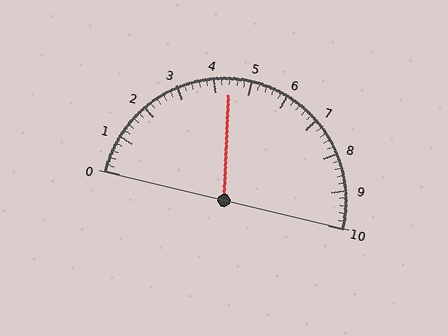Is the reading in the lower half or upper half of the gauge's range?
The reading is in the lower half of the range (0 to 10).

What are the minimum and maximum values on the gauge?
The gauge ranges from 0 to 10.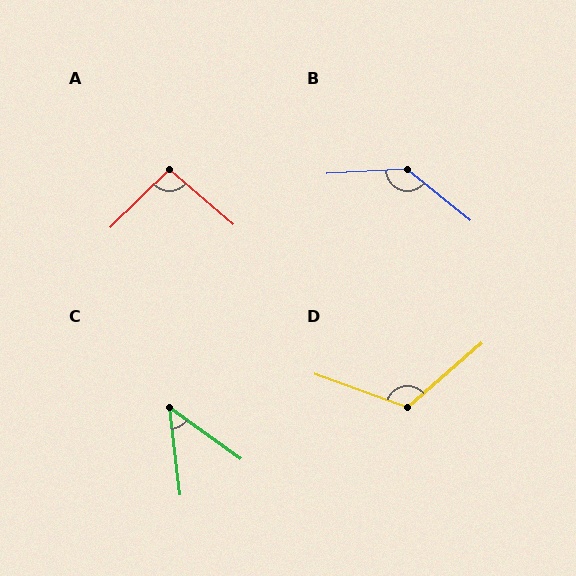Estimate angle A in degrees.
Approximately 94 degrees.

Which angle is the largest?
B, at approximately 137 degrees.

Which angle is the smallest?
C, at approximately 47 degrees.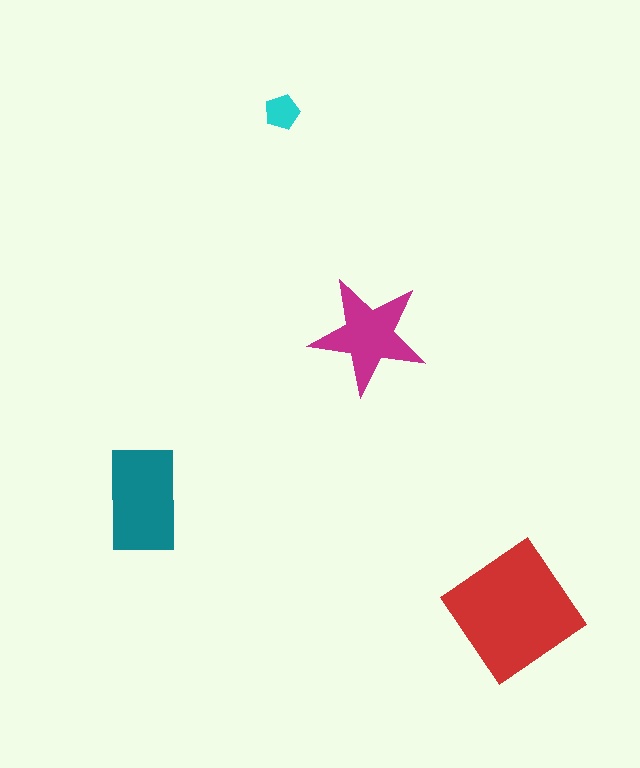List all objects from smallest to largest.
The cyan pentagon, the magenta star, the teal rectangle, the red diamond.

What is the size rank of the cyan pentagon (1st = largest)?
4th.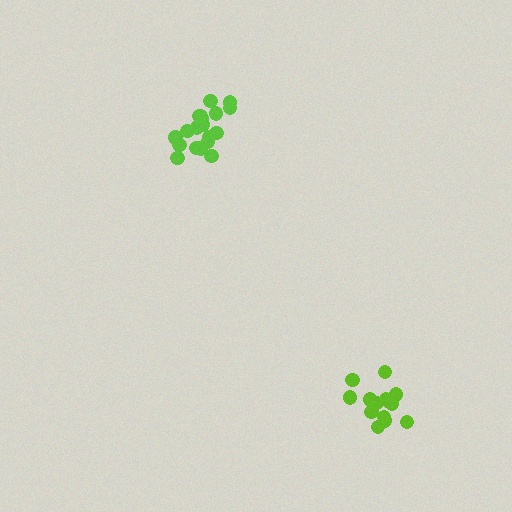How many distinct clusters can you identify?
There are 2 distinct clusters.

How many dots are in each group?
Group 1: 15 dots, Group 2: 21 dots (36 total).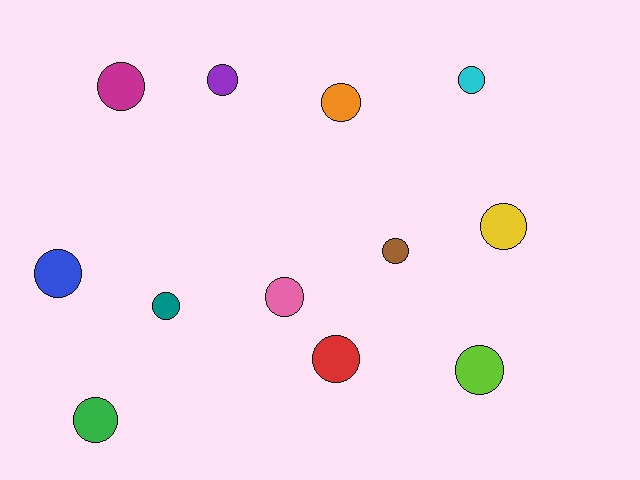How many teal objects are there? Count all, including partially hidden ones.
There is 1 teal object.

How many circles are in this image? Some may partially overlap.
There are 12 circles.